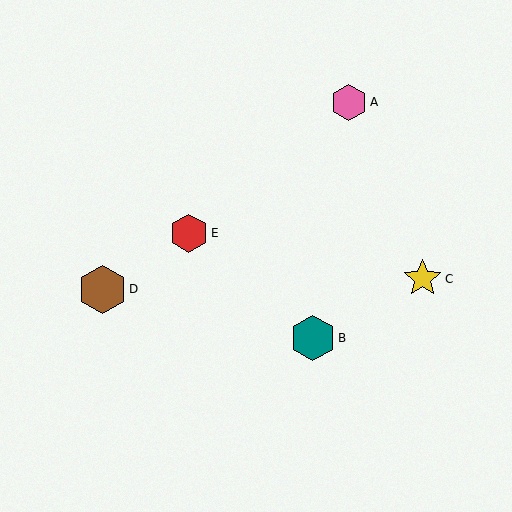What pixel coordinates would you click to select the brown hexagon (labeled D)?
Click at (102, 289) to select the brown hexagon D.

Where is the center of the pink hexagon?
The center of the pink hexagon is at (349, 102).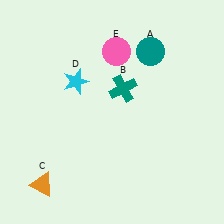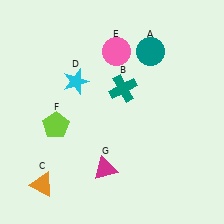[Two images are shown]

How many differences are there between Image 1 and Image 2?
There are 2 differences between the two images.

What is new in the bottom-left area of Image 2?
A lime pentagon (F) was added in the bottom-left area of Image 2.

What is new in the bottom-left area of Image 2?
A magenta triangle (G) was added in the bottom-left area of Image 2.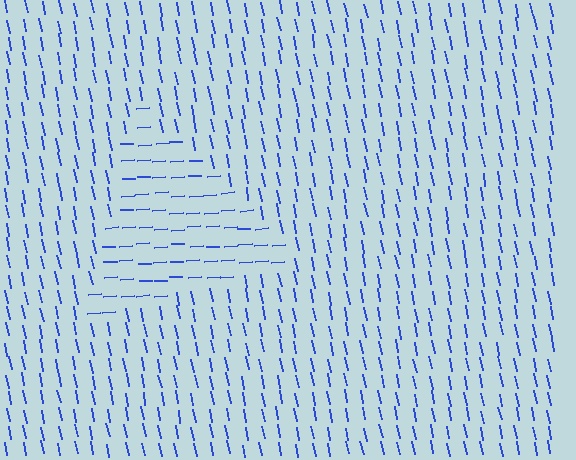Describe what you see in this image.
The image is filled with small blue line segments. A triangle region in the image has lines oriented differently from the surrounding lines, creating a visible texture boundary.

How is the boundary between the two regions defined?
The boundary is defined purely by a change in line orientation (approximately 83 degrees difference). All lines are the same color and thickness.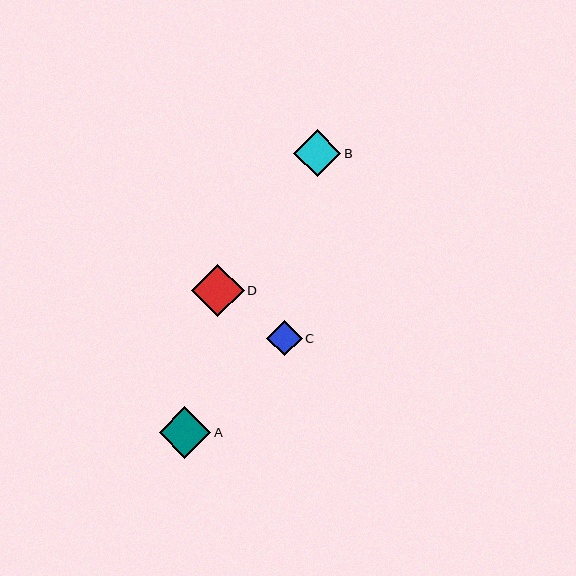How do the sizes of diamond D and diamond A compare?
Diamond D and diamond A are approximately the same size.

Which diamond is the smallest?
Diamond C is the smallest with a size of approximately 35 pixels.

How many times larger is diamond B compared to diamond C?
Diamond B is approximately 1.3 times the size of diamond C.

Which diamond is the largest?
Diamond D is the largest with a size of approximately 52 pixels.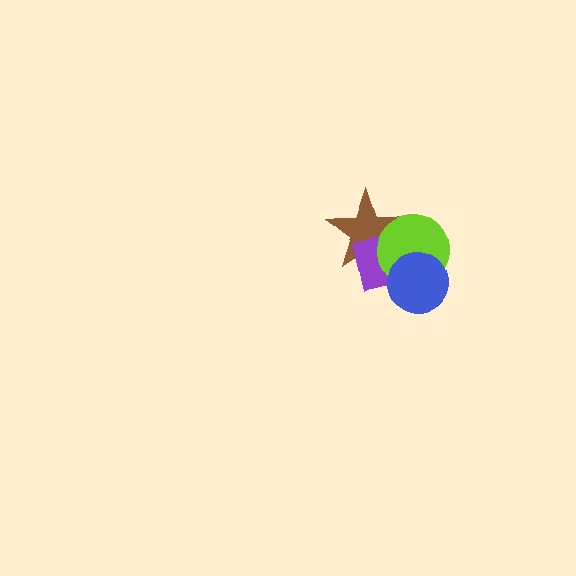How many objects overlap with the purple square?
3 objects overlap with the purple square.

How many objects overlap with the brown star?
2 objects overlap with the brown star.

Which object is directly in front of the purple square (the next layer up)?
The lime circle is directly in front of the purple square.